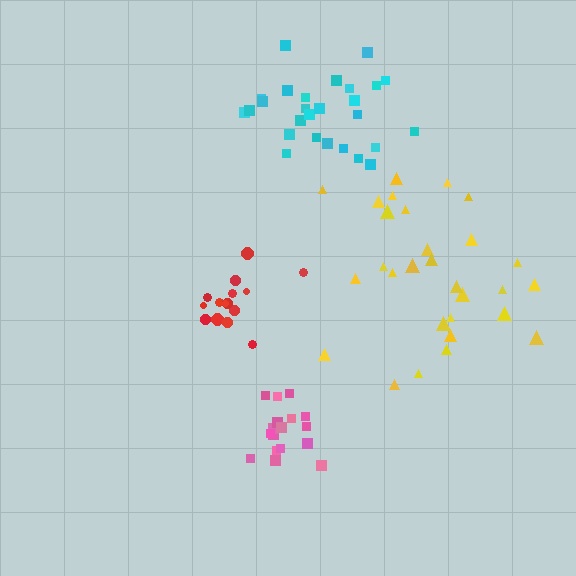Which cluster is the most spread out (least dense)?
Yellow.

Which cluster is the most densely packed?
Pink.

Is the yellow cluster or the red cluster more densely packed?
Red.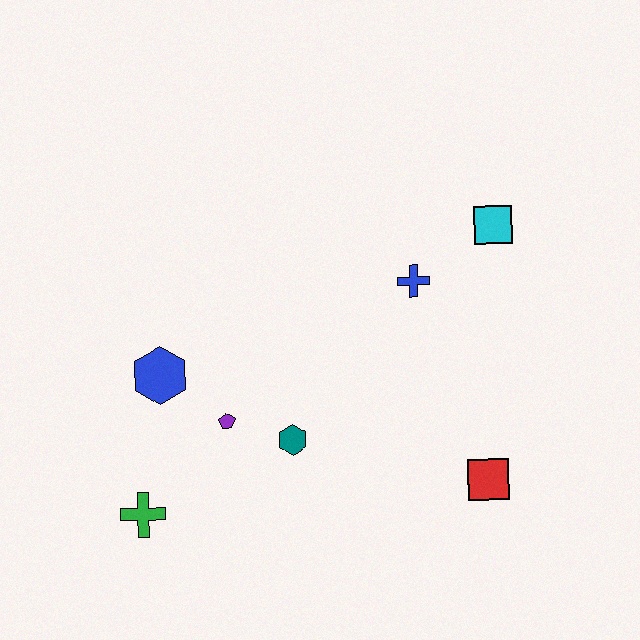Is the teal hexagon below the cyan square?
Yes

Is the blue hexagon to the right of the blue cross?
No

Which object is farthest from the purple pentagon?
The cyan square is farthest from the purple pentagon.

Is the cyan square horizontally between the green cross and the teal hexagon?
No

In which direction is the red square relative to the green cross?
The red square is to the right of the green cross.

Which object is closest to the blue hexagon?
The purple pentagon is closest to the blue hexagon.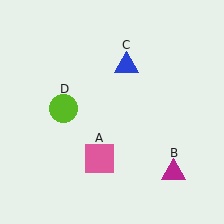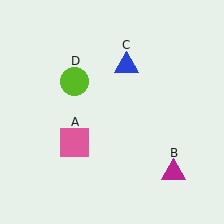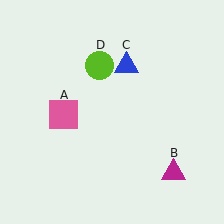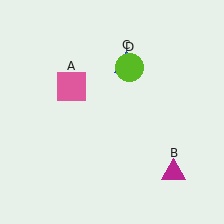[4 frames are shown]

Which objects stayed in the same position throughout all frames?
Magenta triangle (object B) and blue triangle (object C) remained stationary.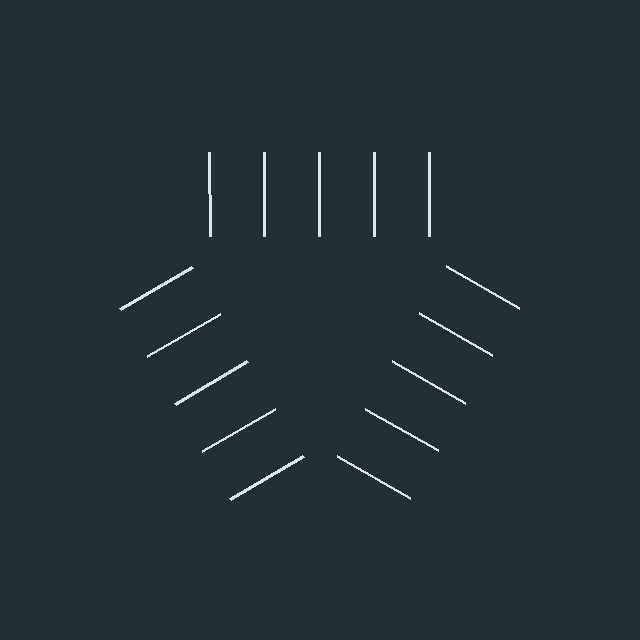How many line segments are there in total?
15 — 5 along each of the 3 edges.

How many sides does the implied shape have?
3 sides — the line-ends trace a triangle.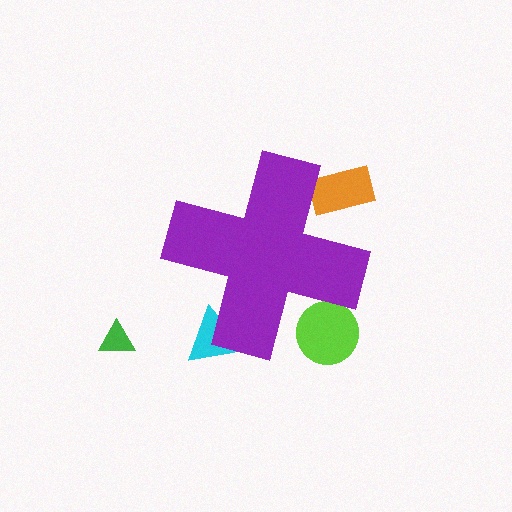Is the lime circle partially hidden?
Yes, the lime circle is partially hidden behind the purple cross.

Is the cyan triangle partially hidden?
Yes, the cyan triangle is partially hidden behind the purple cross.